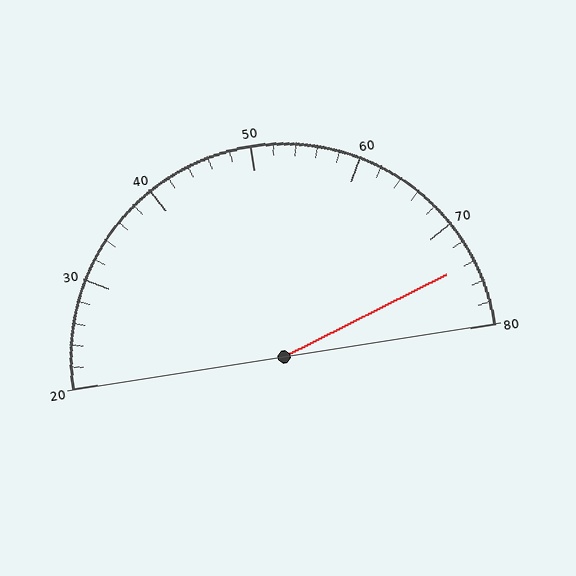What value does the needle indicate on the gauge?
The needle indicates approximately 74.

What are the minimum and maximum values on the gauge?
The gauge ranges from 20 to 80.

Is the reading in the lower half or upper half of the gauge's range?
The reading is in the upper half of the range (20 to 80).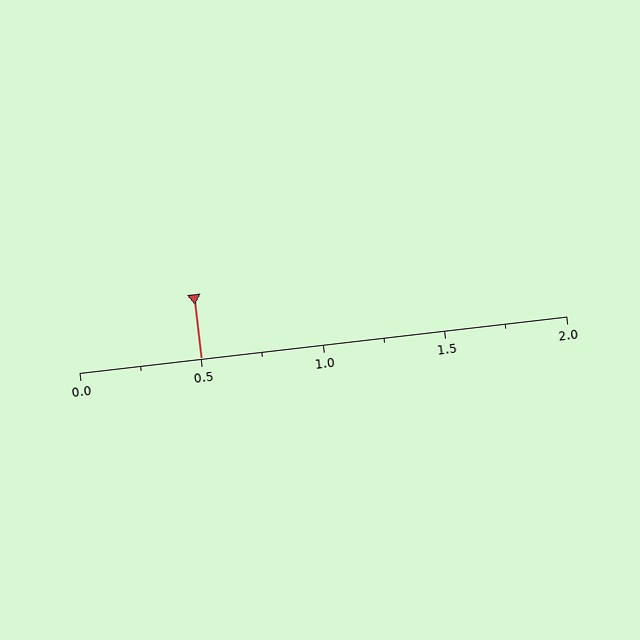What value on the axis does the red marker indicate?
The marker indicates approximately 0.5.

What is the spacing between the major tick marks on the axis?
The major ticks are spaced 0.5 apart.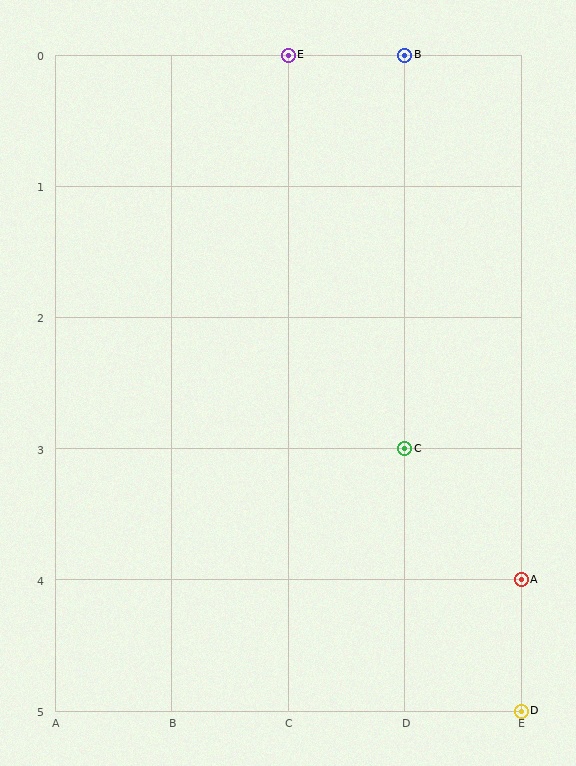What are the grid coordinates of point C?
Point C is at grid coordinates (D, 3).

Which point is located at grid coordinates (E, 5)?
Point D is at (E, 5).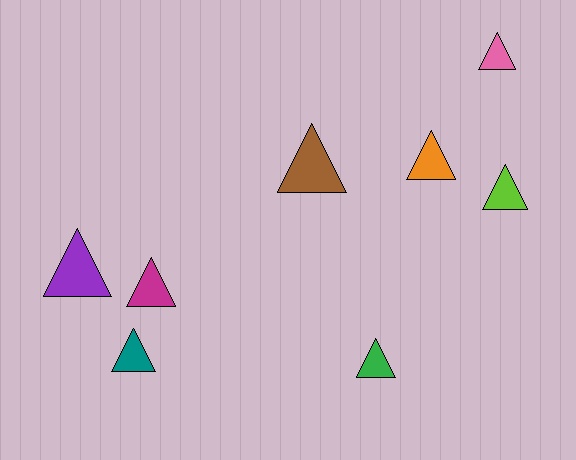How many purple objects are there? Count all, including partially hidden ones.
There is 1 purple object.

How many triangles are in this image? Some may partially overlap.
There are 8 triangles.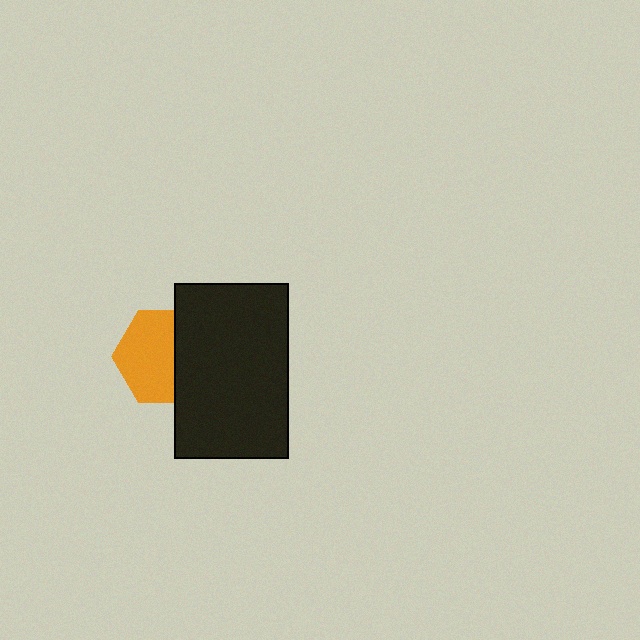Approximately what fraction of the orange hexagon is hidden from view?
Roughly 39% of the orange hexagon is hidden behind the black rectangle.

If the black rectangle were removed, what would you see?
You would see the complete orange hexagon.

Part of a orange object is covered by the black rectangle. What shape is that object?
It is a hexagon.